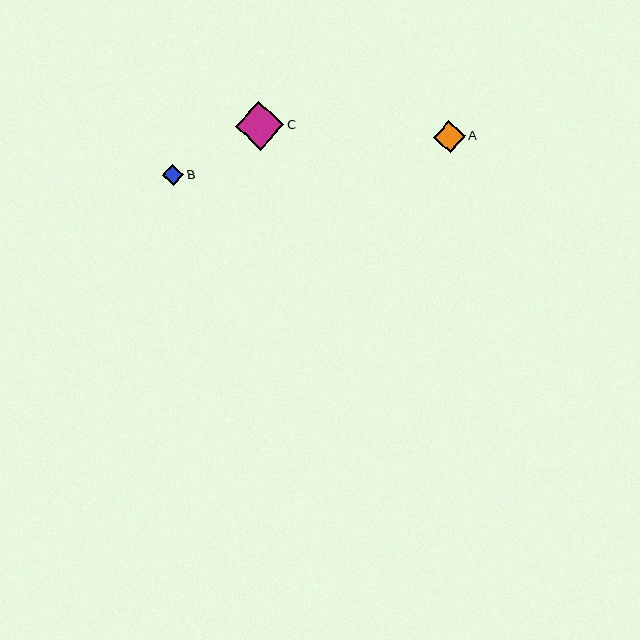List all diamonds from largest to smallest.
From largest to smallest: C, A, B.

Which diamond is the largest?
Diamond C is the largest with a size of approximately 48 pixels.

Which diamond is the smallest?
Diamond B is the smallest with a size of approximately 21 pixels.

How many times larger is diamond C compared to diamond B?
Diamond C is approximately 2.3 times the size of diamond B.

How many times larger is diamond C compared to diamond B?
Diamond C is approximately 2.3 times the size of diamond B.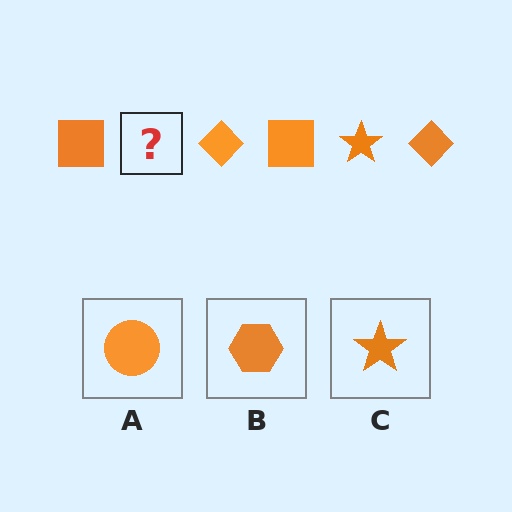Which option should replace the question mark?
Option C.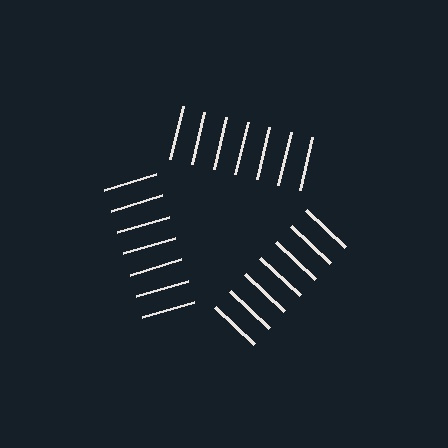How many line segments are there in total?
21 — 7 along each of the 3 edges.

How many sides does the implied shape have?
3 sides — the line-ends trace a triangle.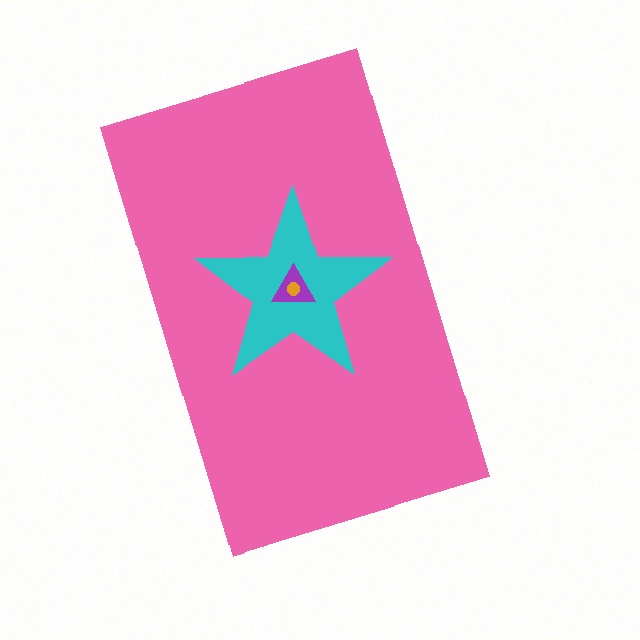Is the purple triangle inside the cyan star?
Yes.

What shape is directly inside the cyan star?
The purple triangle.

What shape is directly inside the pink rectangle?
The cyan star.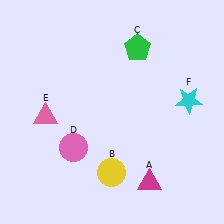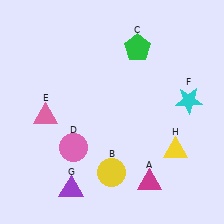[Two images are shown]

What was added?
A purple triangle (G), a yellow triangle (H) were added in Image 2.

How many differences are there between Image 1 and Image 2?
There are 2 differences between the two images.